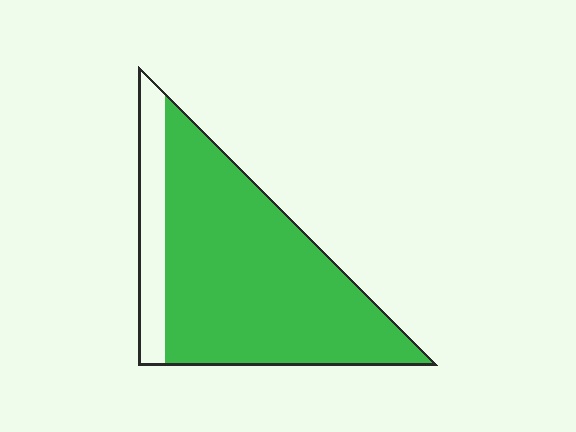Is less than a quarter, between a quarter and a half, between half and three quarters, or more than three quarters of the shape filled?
More than three quarters.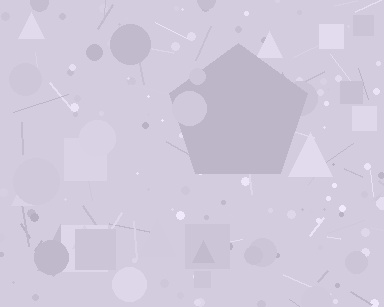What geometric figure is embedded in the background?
A pentagon is embedded in the background.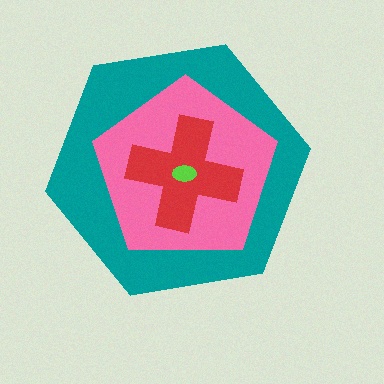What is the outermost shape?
The teal hexagon.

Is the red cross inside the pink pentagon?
Yes.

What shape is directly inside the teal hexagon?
The pink pentagon.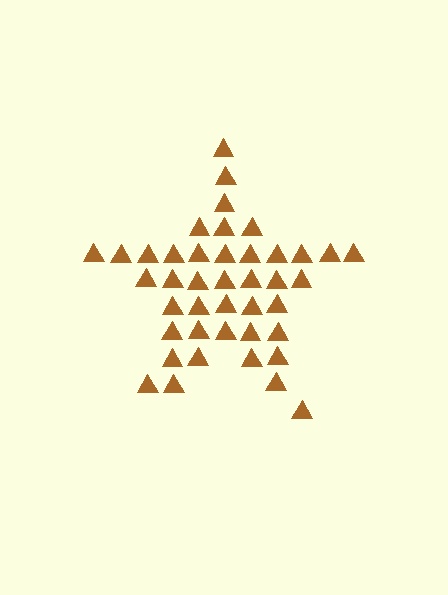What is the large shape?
The large shape is a star.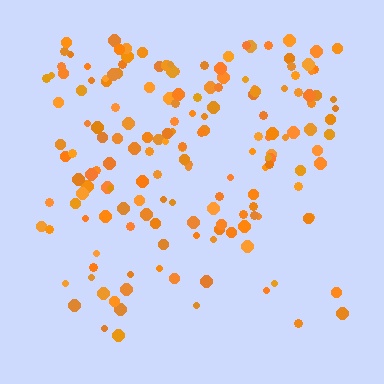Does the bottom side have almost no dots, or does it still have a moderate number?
Still a moderate number, just noticeably fewer than the top.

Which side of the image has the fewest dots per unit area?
The bottom.